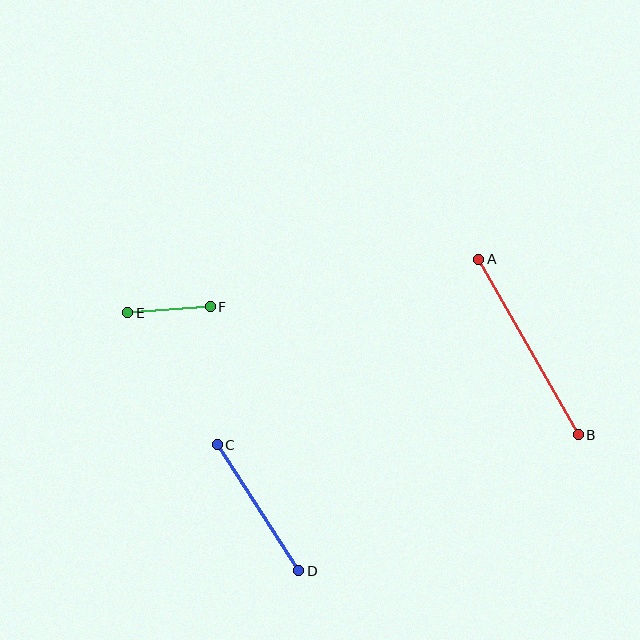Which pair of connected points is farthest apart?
Points A and B are farthest apart.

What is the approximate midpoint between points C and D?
The midpoint is at approximately (258, 508) pixels.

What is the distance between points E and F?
The distance is approximately 83 pixels.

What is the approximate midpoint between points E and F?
The midpoint is at approximately (169, 310) pixels.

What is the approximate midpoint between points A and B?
The midpoint is at approximately (529, 347) pixels.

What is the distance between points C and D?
The distance is approximately 150 pixels.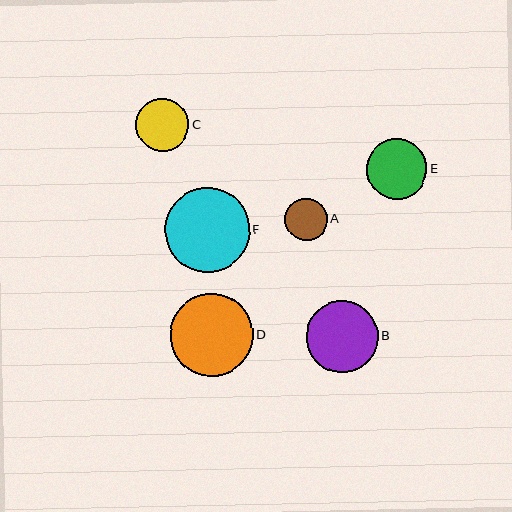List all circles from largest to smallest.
From largest to smallest: F, D, B, E, C, A.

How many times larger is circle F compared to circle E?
Circle F is approximately 1.4 times the size of circle E.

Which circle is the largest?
Circle F is the largest with a size of approximately 85 pixels.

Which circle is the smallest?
Circle A is the smallest with a size of approximately 43 pixels.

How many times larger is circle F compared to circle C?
Circle F is approximately 1.6 times the size of circle C.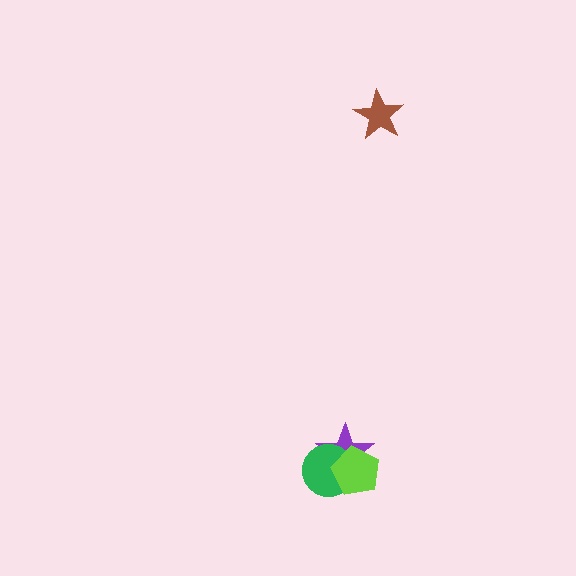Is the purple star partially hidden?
Yes, it is partially covered by another shape.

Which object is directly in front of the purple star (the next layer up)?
The green circle is directly in front of the purple star.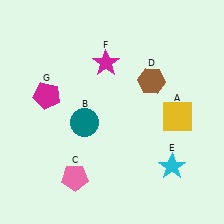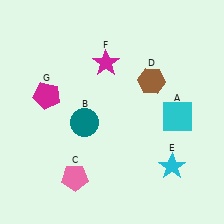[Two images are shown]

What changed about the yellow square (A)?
In Image 1, A is yellow. In Image 2, it changed to cyan.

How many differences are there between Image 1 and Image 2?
There is 1 difference between the two images.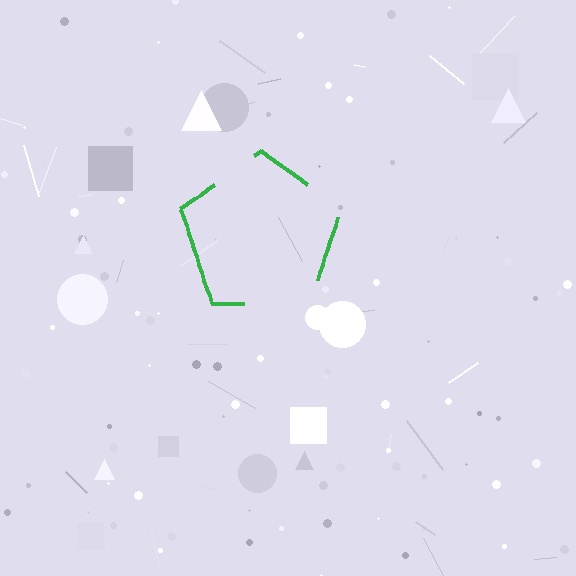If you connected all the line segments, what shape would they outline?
They would outline a pentagon.